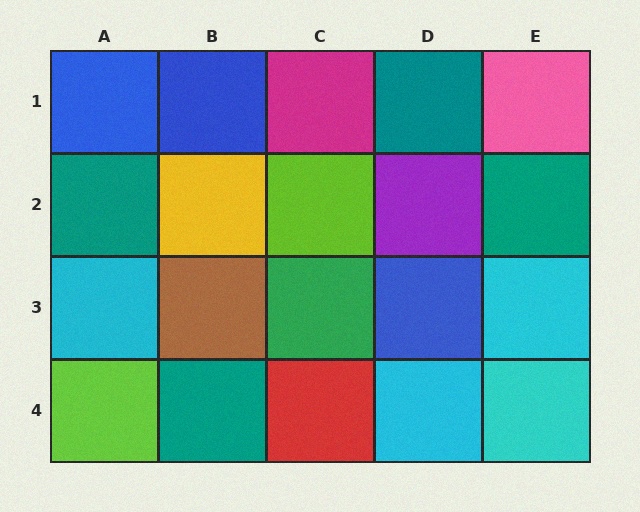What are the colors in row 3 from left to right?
Cyan, brown, green, blue, cyan.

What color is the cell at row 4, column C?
Red.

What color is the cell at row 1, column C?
Magenta.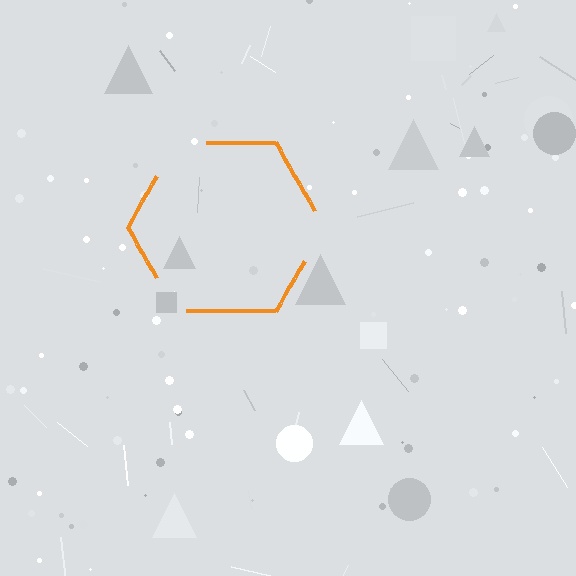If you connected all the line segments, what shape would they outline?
They would outline a hexagon.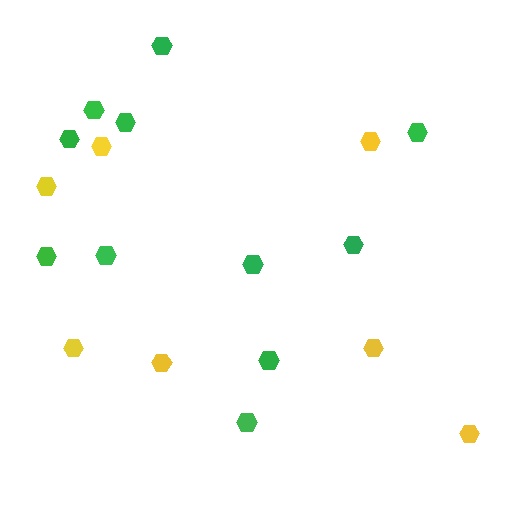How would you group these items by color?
There are 2 groups: one group of yellow hexagons (7) and one group of green hexagons (11).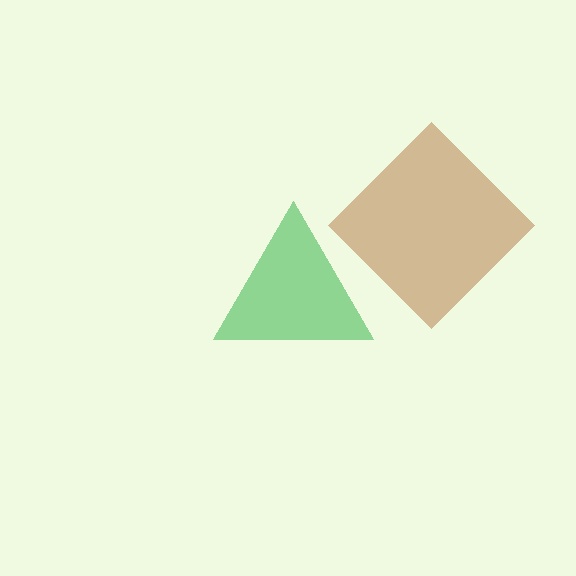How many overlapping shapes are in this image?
There are 2 overlapping shapes in the image.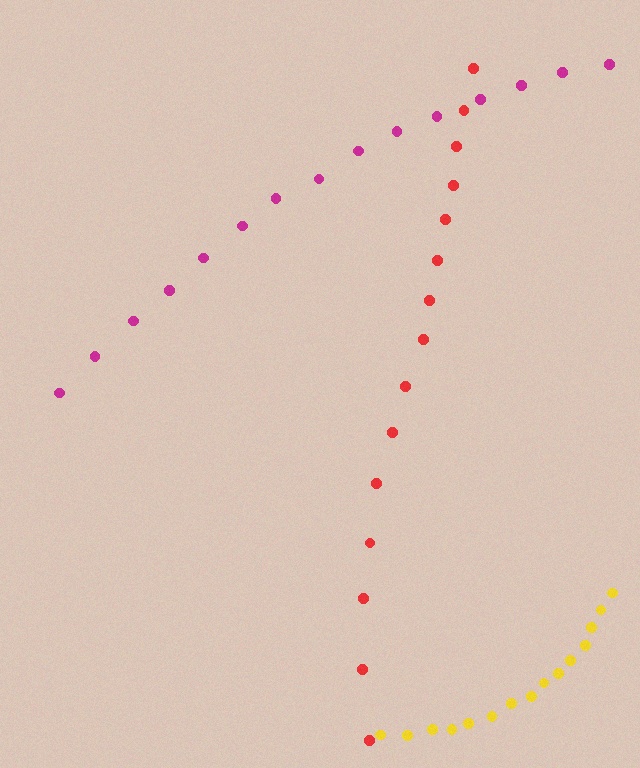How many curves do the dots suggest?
There are 3 distinct paths.